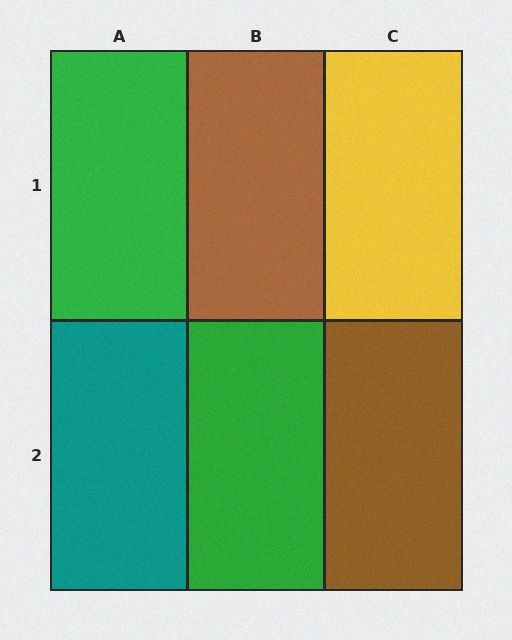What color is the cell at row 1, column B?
Brown.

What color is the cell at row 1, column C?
Yellow.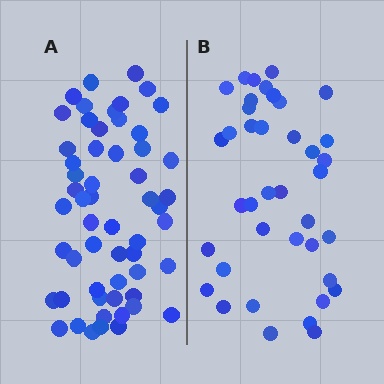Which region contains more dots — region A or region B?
Region A (the left region) has more dots.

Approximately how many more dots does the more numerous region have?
Region A has approximately 15 more dots than region B.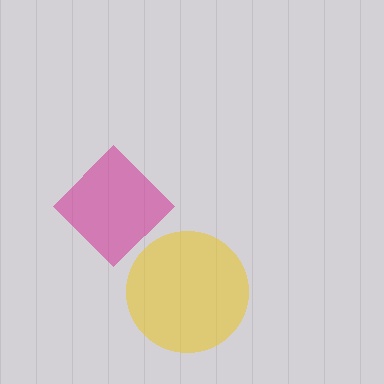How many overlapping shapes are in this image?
There are 2 overlapping shapes in the image.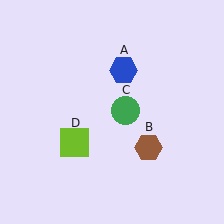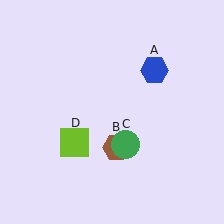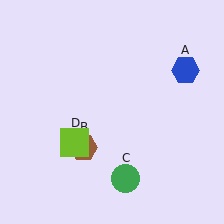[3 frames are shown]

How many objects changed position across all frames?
3 objects changed position: blue hexagon (object A), brown hexagon (object B), green circle (object C).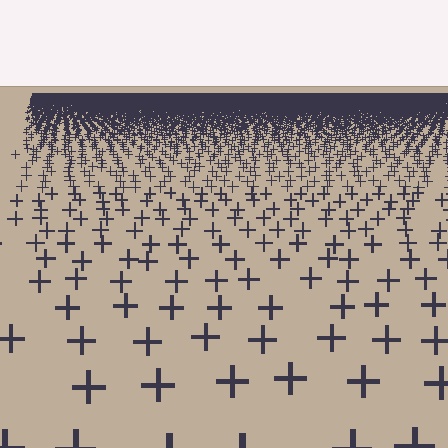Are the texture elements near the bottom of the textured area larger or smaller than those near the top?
Larger. Near the bottom, elements are closer to the viewer and appear at a bigger on-screen size.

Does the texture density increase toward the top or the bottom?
Density increases toward the top.